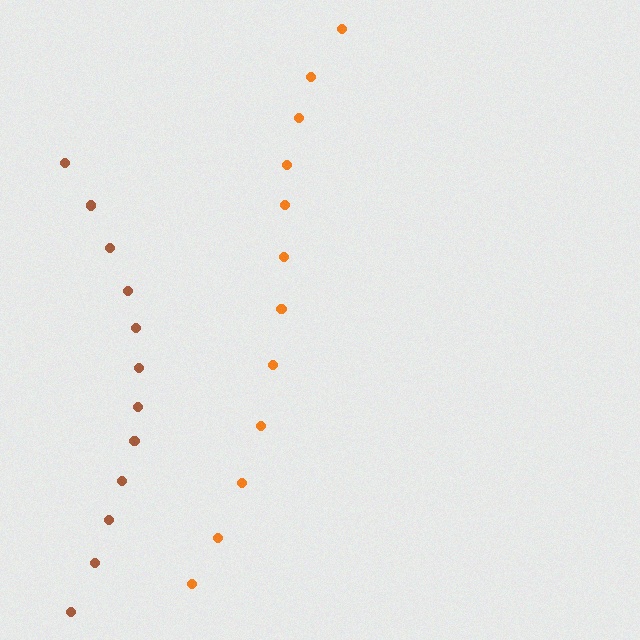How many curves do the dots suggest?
There are 2 distinct paths.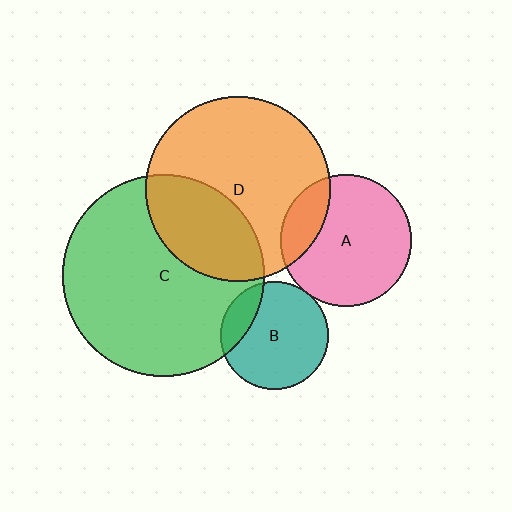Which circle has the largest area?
Circle C (green).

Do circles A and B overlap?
Yes.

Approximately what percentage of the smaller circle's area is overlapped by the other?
Approximately 5%.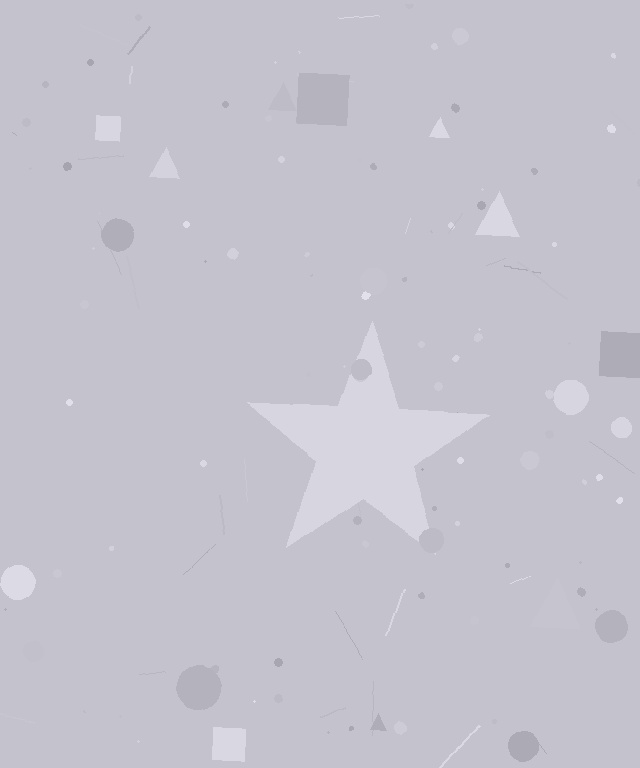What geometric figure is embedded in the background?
A star is embedded in the background.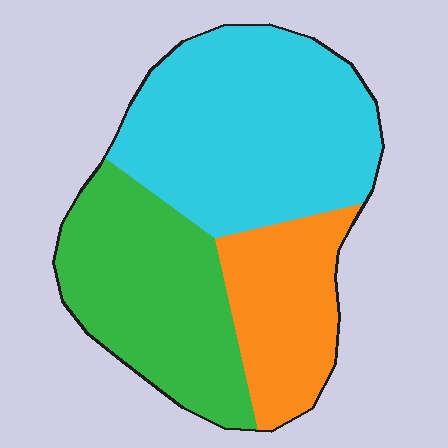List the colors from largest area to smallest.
From largest to smallest: cyan, green, orange.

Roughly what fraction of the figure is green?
Green takes up about one third (1/3) of the figure.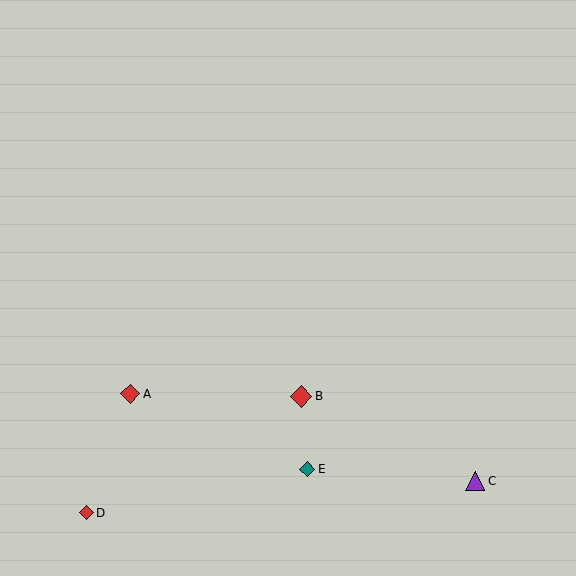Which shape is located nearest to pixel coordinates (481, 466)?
The purple triangle (labeled C) at (475, 481) is nearest to that location.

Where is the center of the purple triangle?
The center of the purple triangle is at (475, 481).